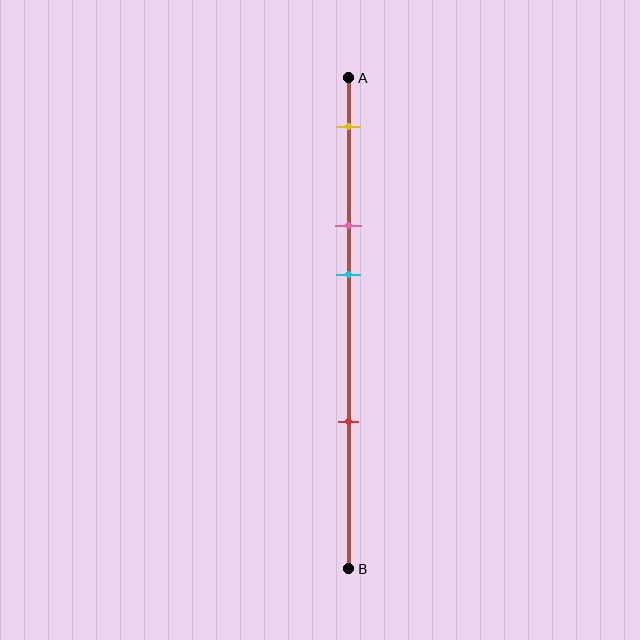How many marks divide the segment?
There are 4 marks dividing the segment.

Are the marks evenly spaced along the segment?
No, the marks are not evenly spaced.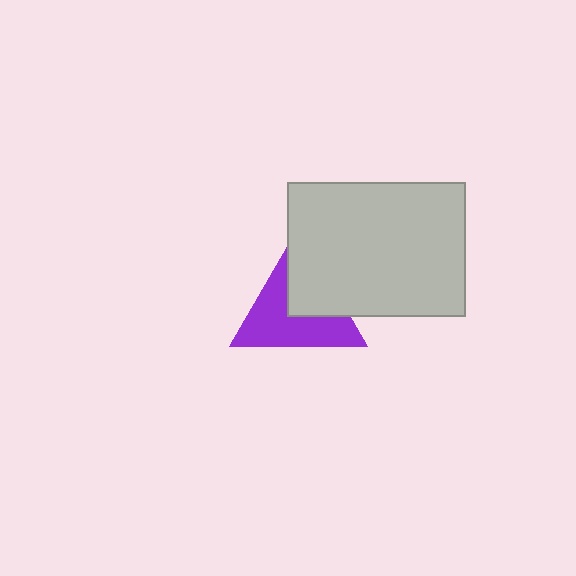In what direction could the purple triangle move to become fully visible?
The purple triangle could move toward the lower-left. That would shift it out from behind the light gray rectangle entirely.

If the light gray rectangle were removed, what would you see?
You would see the complete purple triangle.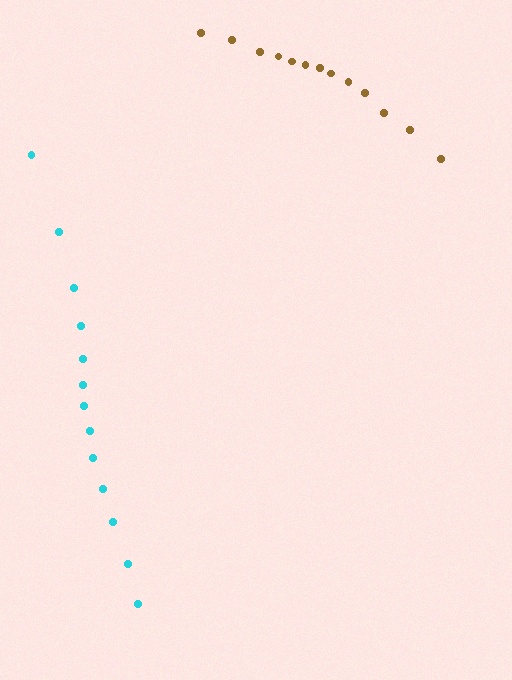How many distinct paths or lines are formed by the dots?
There are 2 distinct paths.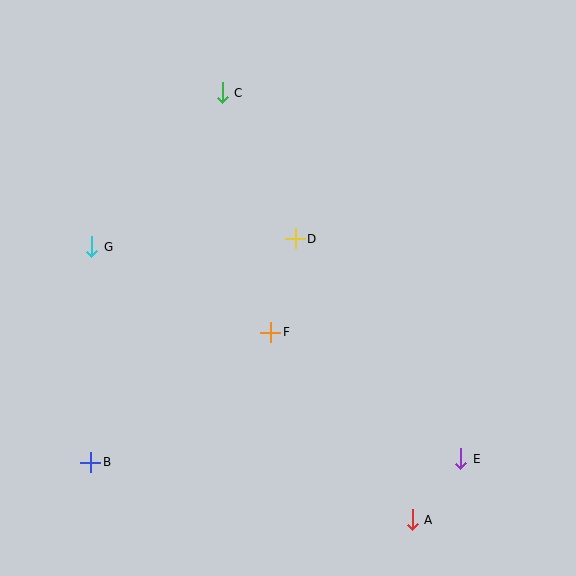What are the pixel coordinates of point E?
Point E is at (461, 459).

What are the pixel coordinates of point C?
Point C is at (222, 93).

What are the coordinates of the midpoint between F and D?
The midpoint between F and D is at (283, 285).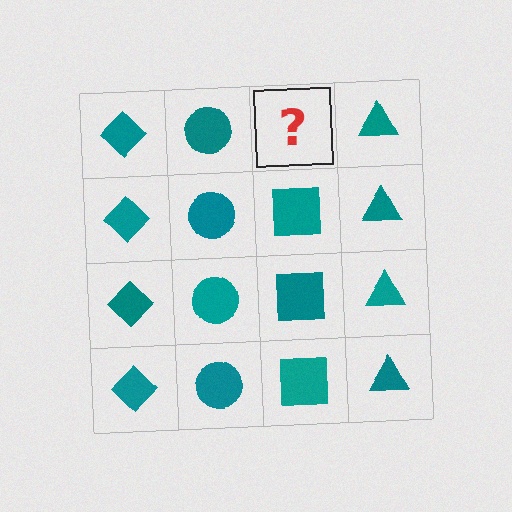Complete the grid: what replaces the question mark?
The question mark should be replaced with a teal square.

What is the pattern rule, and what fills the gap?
The rule is that each column has a consistent shape. The gap should be filled with a teal square.